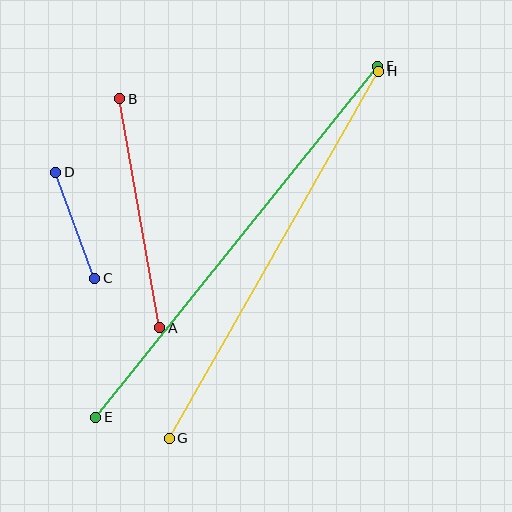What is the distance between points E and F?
The distance is approximately 450 pixels.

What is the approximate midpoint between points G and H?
The midpoint is at approximately (274, 255) pixels.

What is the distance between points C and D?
The distance is approximately 113 pixels.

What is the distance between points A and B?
The distance is approximately 232 pixels.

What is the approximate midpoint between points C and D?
The midpoint is at approximately (75, 225) pixels.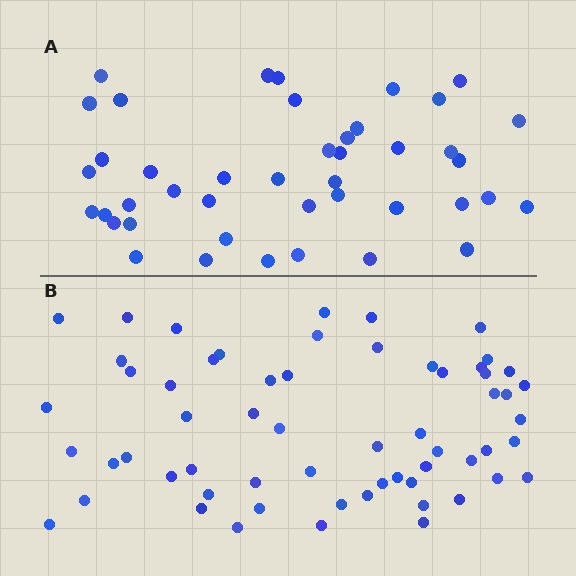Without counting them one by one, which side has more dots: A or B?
Region B (the bottom region) has more dots.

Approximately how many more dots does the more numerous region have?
Region B has approximately 15 more dots than region A.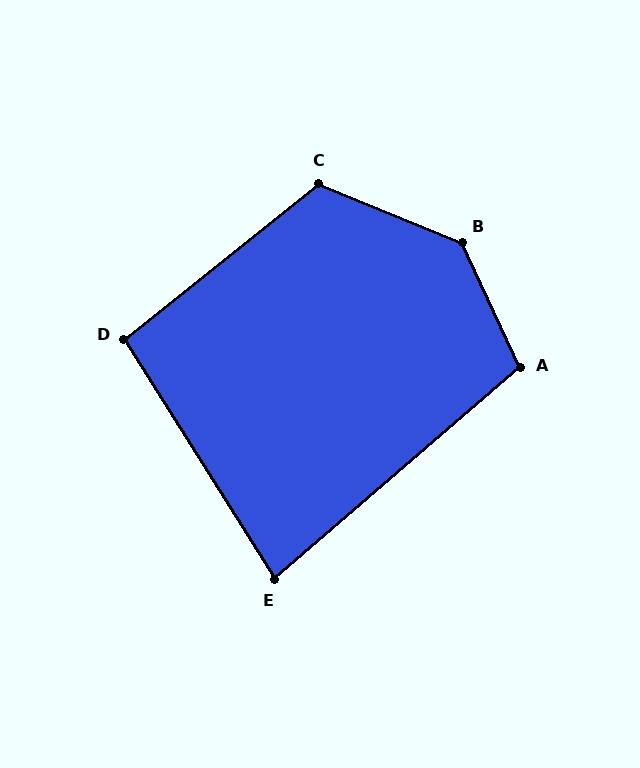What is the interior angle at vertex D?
Approximately 97 degrees (obtuse).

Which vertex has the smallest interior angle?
E, at approximately 81 degrees.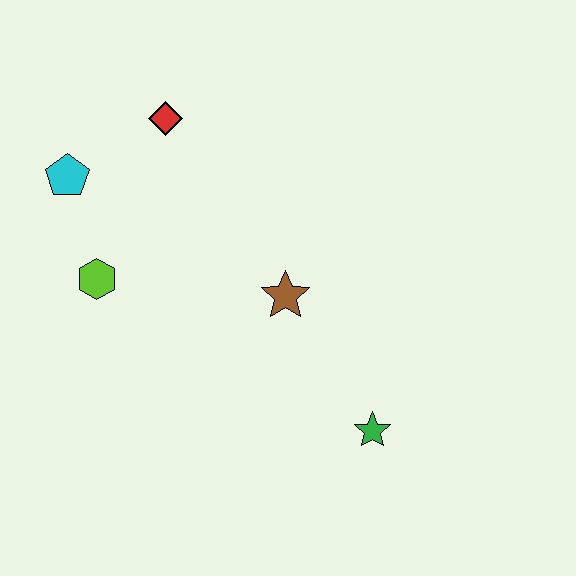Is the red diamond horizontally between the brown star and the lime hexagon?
Yes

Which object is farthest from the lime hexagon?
The green star is farthest from the lime hexagon.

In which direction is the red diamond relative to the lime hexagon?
The red diamond is above the lime hexagon.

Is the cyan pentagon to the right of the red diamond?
No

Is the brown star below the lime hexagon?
Yes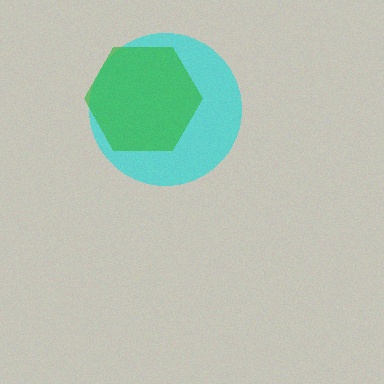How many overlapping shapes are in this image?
There are 2 overlapping shapes in the image.